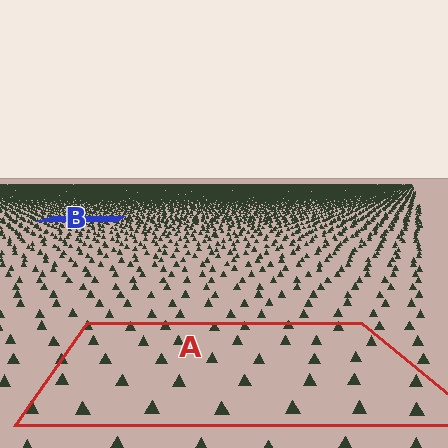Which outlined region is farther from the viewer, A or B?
Region B is farther from the viewer — the texture elements inside it appear smaller and more densely packed.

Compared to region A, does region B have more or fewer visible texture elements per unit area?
Region B has more texture elements per unit area — they are packed more densely because it is farther away.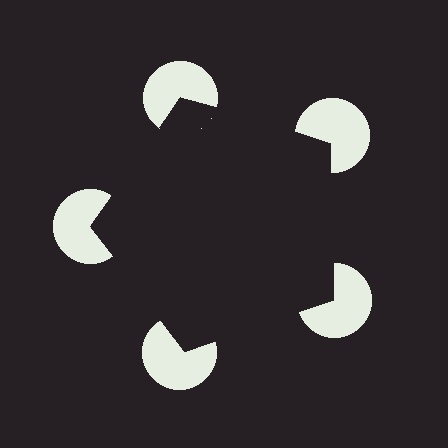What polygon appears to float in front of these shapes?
An illusory pentagon — its edges are inferred from the aligned wedge cuts in the pac-man discs, not physically drawn.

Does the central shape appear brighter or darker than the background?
It typically appears slightly darker than the background, even though no actual brightness change is drawn.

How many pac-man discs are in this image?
There are 5 — one at each vertex of the illusory pentagon.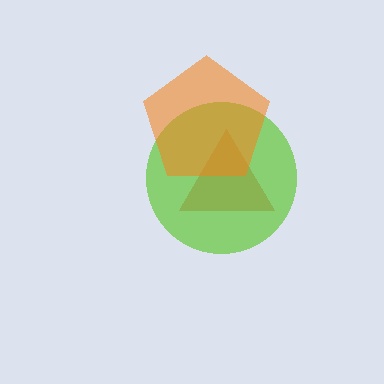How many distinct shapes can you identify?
There are 3 distinct shapes: a red triangle, a lime circle, an orange pentagon.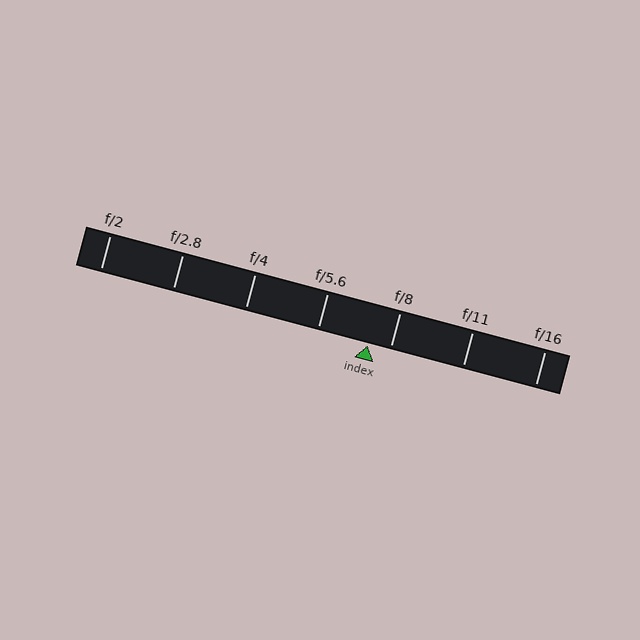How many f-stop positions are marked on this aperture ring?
There are 7 f-stop positions marked.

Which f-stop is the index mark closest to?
The index mark is closest to f/8.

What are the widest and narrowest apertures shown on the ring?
The widest aperture shown is f/2 and the narrowest is f/16.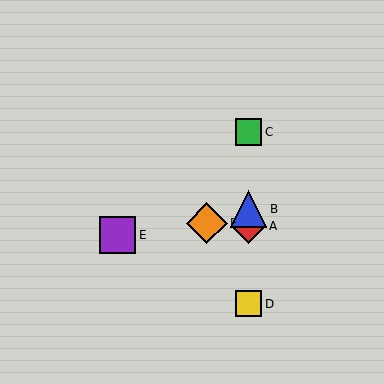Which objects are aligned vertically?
Objects A, B, C, D are aligned vertically.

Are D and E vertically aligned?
No, D is at x≈248 and E is at x≈118.